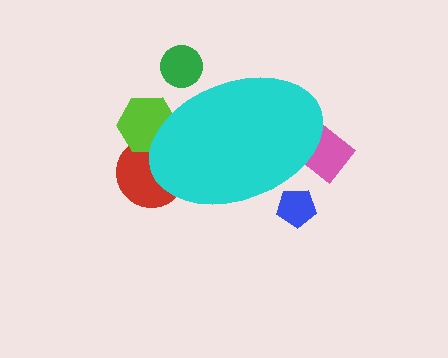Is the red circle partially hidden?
Yes, the red circle is partially hidden behind the cyan ellipse.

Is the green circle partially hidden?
Yes, the green circle is partially hidden behind the cyan ellipse.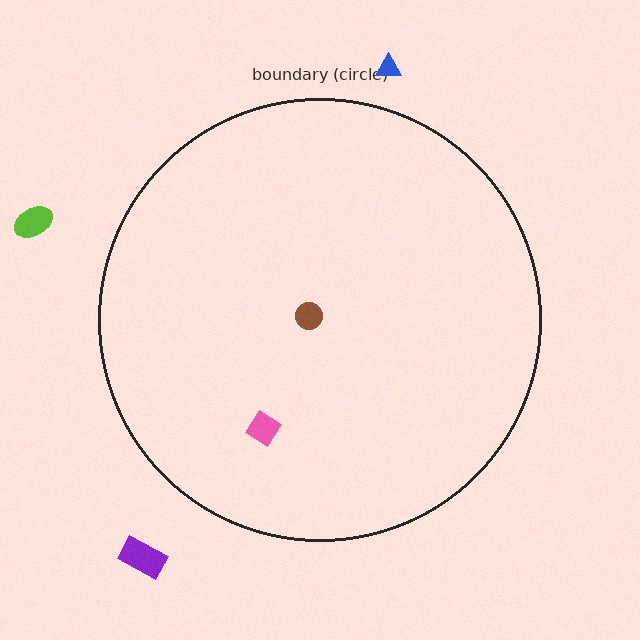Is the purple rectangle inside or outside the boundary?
Outside.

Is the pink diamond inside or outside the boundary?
Inside.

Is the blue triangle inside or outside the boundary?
Outside.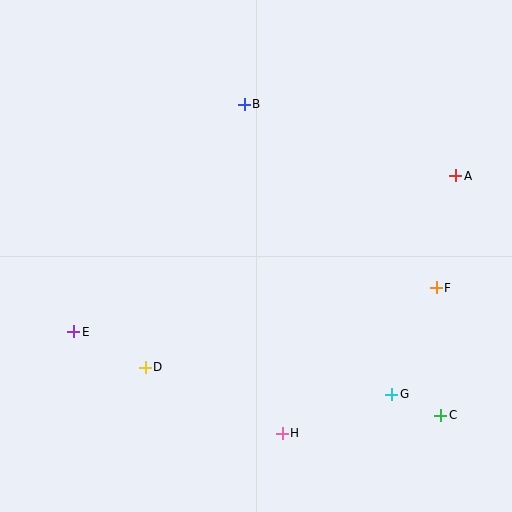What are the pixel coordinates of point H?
Point H is at (282, 433).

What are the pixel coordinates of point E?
Point E is at (74, 332).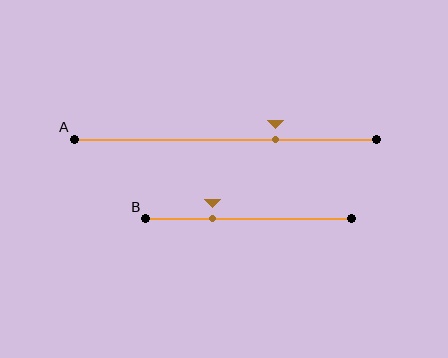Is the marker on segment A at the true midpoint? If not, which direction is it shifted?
No, the marker on segment A is shifted to the right by about 16% of the segment length.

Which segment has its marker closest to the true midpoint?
Segment A has its marker closest to the true midpoint.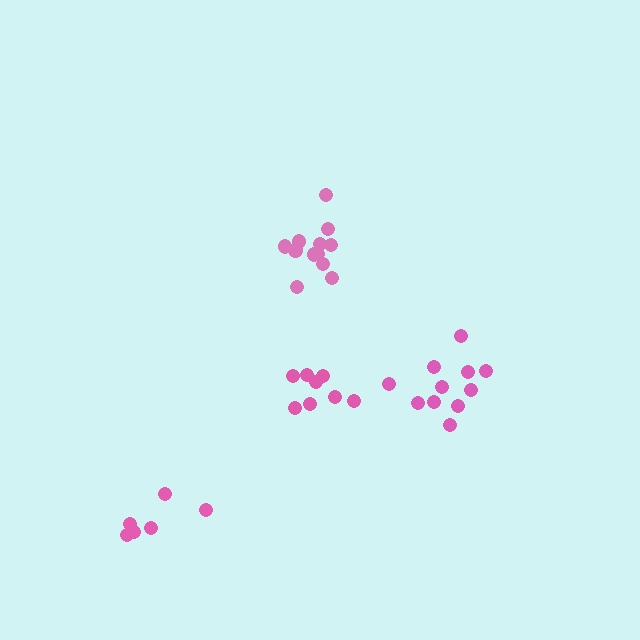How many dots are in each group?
Group 1: 8 dots, Group 2: 12 dots, Group 3: 6 dots, Group 4: 11 dots (37 total).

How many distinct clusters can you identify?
There are 4 distinct clusters.